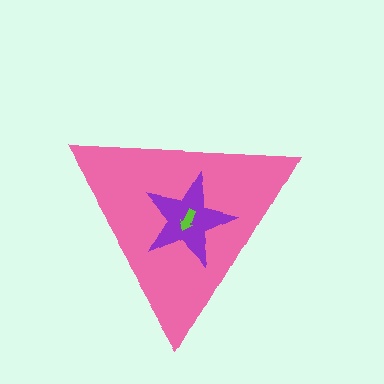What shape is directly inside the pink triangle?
The purple star.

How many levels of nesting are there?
3.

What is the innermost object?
The lime arrow.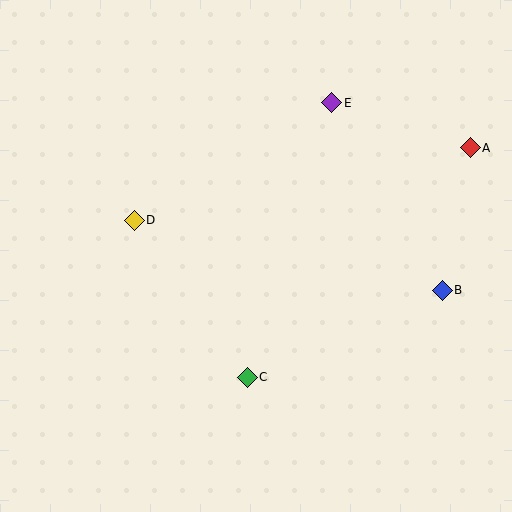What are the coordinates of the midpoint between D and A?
The midpoint between D and A is at (302, 184).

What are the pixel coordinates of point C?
Point C is at (247, 377).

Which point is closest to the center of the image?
Point C at (247, 377) is closest to the center.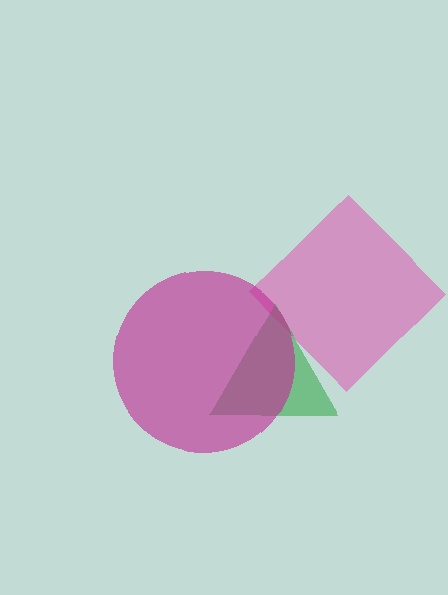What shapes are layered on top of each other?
The layered shapes are: a pink diamond, a green triangle, a magenta circle.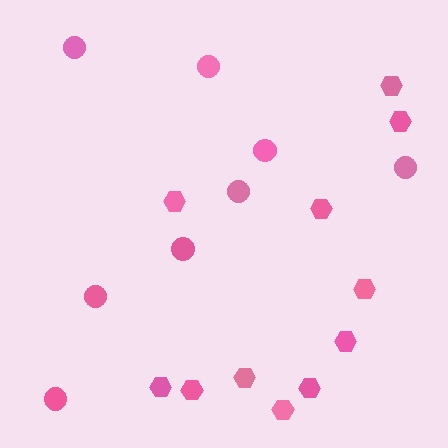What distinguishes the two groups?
There are 2 groups: one group of hexagons (11) and one group of circles (8).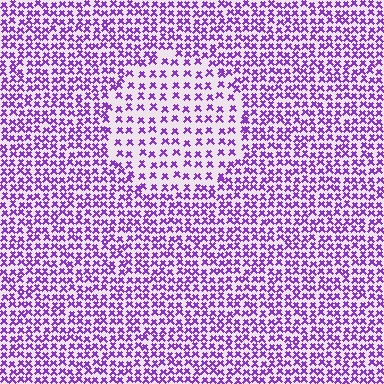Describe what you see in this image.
The image contains small purple elements arranged at two different densities. A circle-shaped region is visible where the elements are less densely packed than the surrounding area.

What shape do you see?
I see a circle.